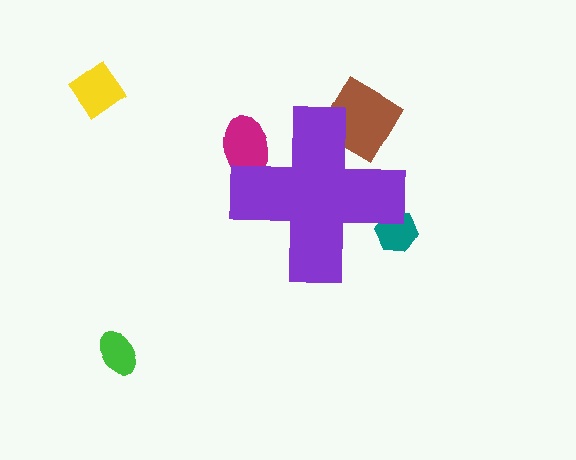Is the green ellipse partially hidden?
No, the green ellipse is fully visible.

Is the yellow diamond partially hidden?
No, the yellow diamond is fully visible.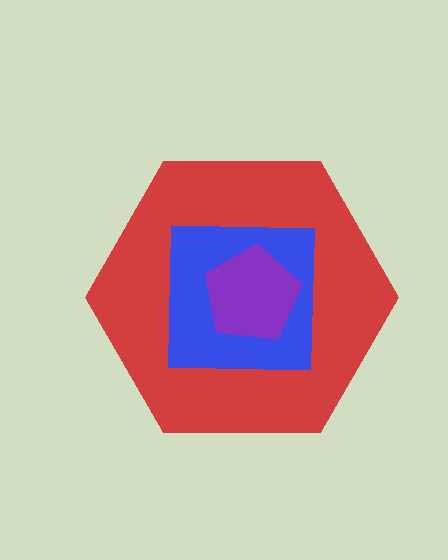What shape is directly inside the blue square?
The purple pentagon.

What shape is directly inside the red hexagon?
The blue square.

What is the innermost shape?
The purple pentagon.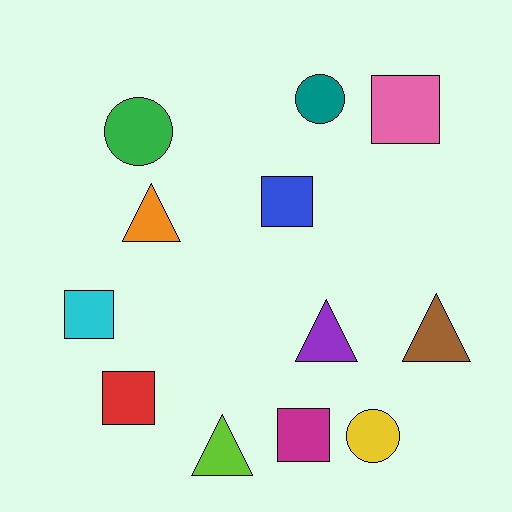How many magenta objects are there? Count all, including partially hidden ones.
There is 1 magenta object.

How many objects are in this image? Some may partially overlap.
There are 12 objects.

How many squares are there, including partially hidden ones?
There are 5 squares.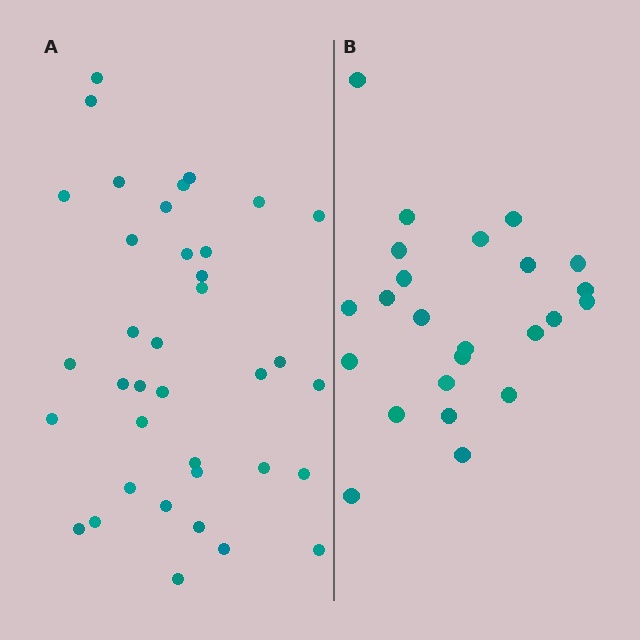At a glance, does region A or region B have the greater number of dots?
Region A (the left region) has more dots.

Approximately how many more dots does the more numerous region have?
Region A has approximately 15 more dots than region B.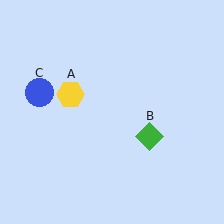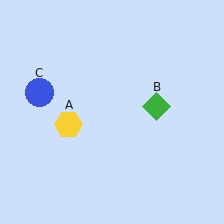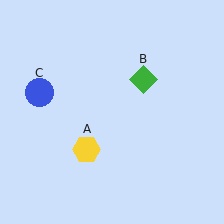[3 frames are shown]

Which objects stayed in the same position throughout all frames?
Blue circle (object C) remained stationary.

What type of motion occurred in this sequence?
The yellow hexagon (object A), green diamond (object B) rotated counterclockwise around the center of the scene.